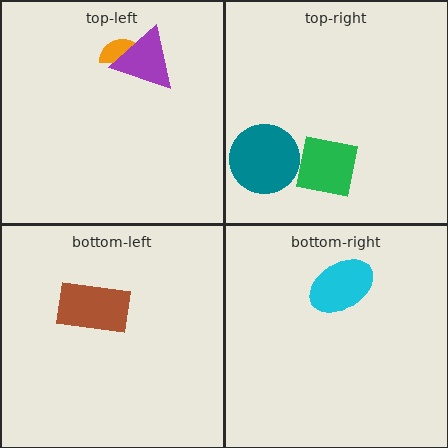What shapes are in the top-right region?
The teal circle, the green square.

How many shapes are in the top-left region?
2.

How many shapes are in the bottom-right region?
1.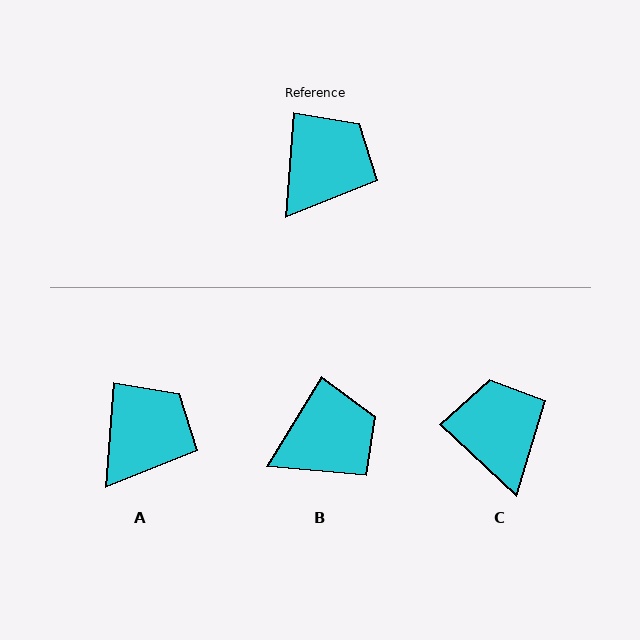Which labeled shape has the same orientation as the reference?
A.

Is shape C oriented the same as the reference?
No, it is off by about 51 degrees.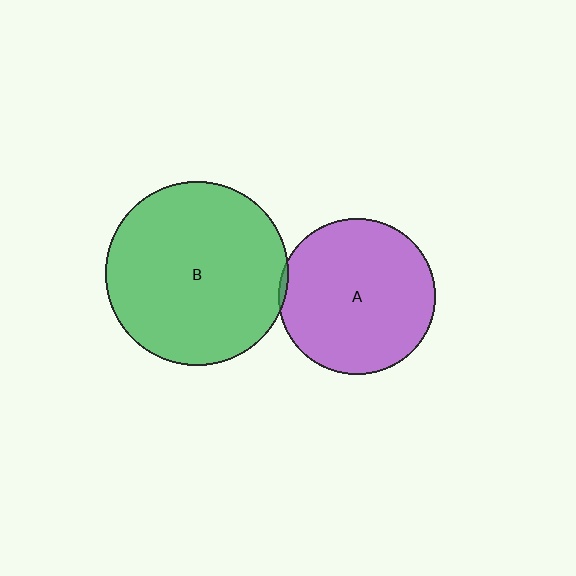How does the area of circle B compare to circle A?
Approximately 1.4 times.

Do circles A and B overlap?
Yes.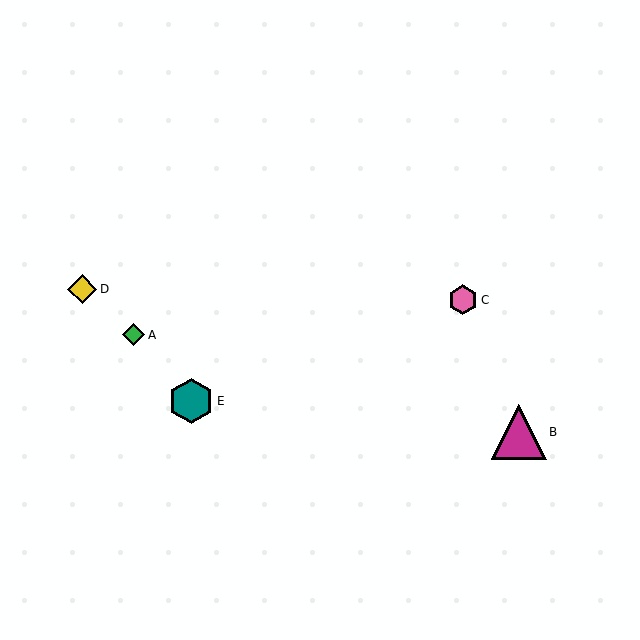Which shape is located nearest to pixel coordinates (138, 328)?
The green diamond (labeled A) at (133, 335) is nearest to that location.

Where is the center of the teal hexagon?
The center of the teal hexagon is at (191, 401).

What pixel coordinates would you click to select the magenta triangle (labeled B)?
Click at (519, 432) to select the magenta triangle B.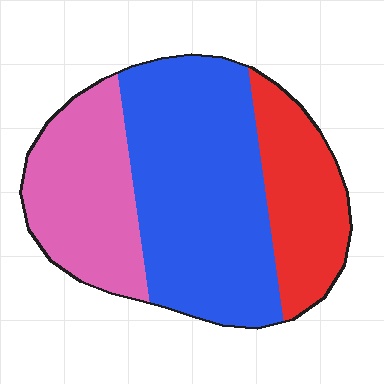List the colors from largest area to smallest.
From largest to smallest: blue, pink, red.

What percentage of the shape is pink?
Pink takes up between a quarter and a half of the shape.